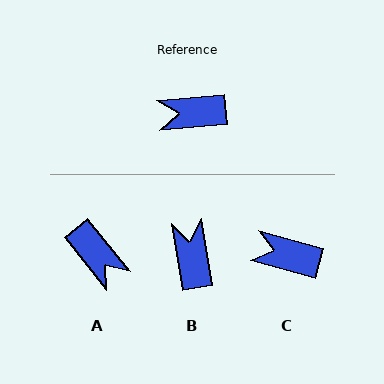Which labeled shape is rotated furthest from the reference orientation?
A, about 124 degrees away.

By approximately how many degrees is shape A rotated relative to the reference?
Approximately 124 degrees counter-clockwise.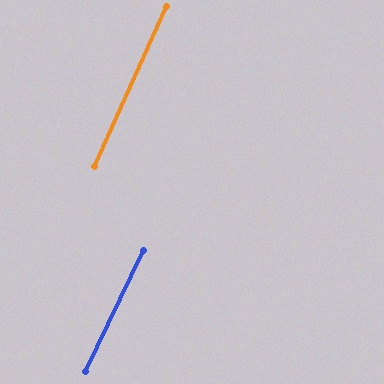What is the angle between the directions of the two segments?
Approximately 1 degree.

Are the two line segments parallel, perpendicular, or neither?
Parallel — their directions differ by only 1.5°.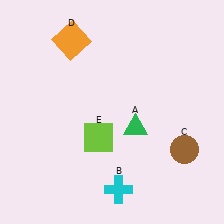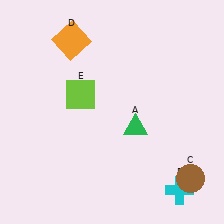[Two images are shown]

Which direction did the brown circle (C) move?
The brown circle (C) moved down.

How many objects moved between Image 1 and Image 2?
3 objects moved between the two images.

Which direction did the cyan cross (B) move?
The cyan cross (B) moved right.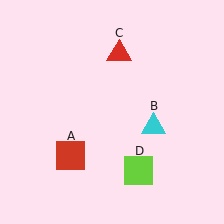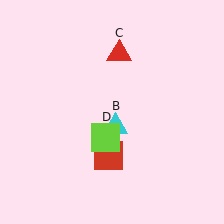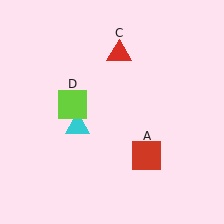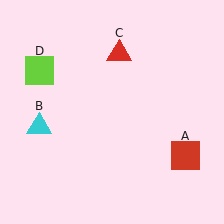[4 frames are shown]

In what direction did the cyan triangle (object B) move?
The cyan triangle (object B) moved left.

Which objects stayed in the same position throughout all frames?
Red triangle (object C) remained stationary.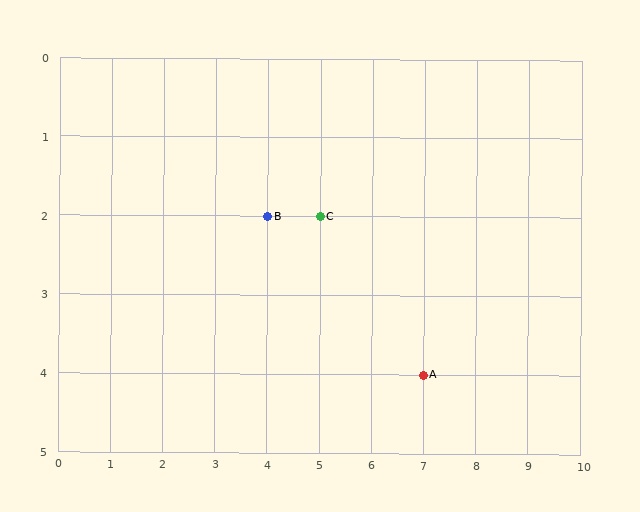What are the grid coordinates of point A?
Point A is at grid coordinates (7, 4).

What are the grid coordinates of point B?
Point B is at grid coordinates (4, 2).